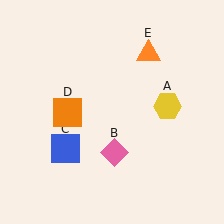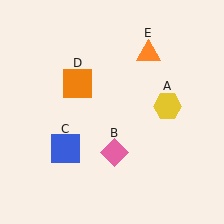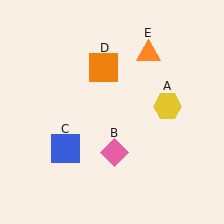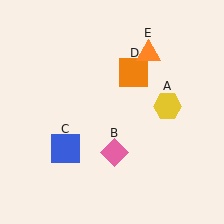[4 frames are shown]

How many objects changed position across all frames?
1 object changed position: orange square (object D).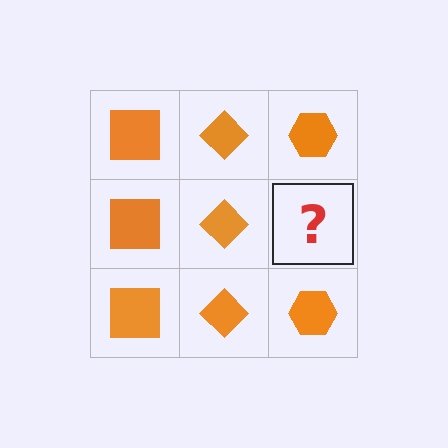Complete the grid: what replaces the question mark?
The question mark should be replaced with an orange hexagon.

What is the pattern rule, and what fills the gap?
The rule is that each column has a consistent shape. The gap should be filled with an orange hexagon.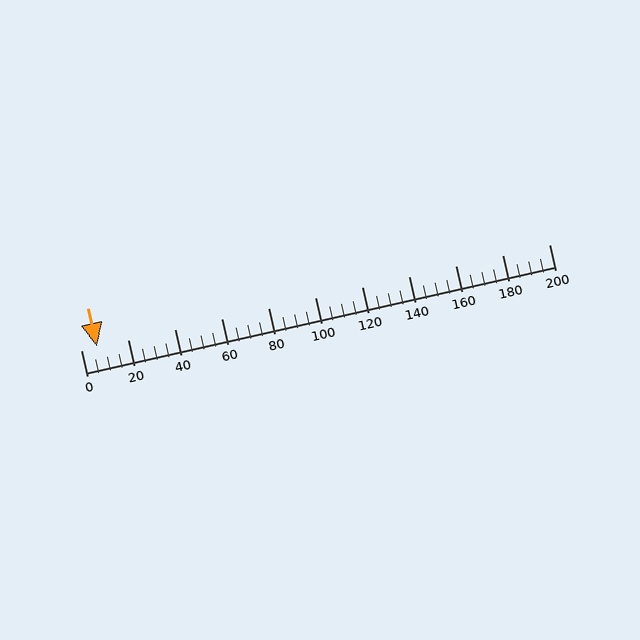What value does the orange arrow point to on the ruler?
The orange arrow points to approximately 7.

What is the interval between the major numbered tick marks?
The major tick marks are spaced 20 units apart.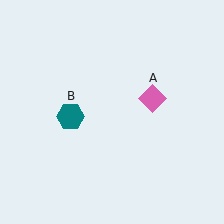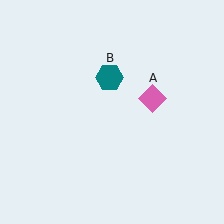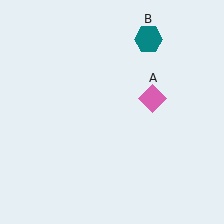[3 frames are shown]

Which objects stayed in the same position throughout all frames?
Pink diamond (object A) remained stationary.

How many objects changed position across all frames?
1 object changed position: teal hexagon (object B).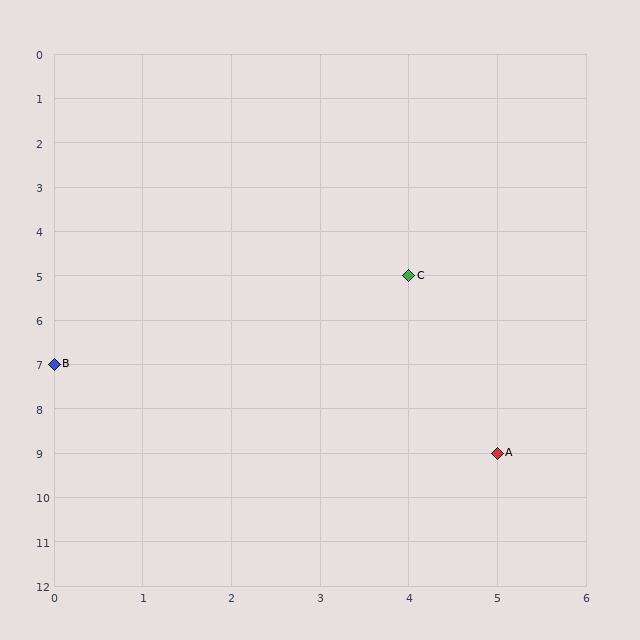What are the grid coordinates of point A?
Point A is at grid coordinates (5, 9).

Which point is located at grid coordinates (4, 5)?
Point C is at (4, 5).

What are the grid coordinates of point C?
Point C is at grid coordinates (4, 5).